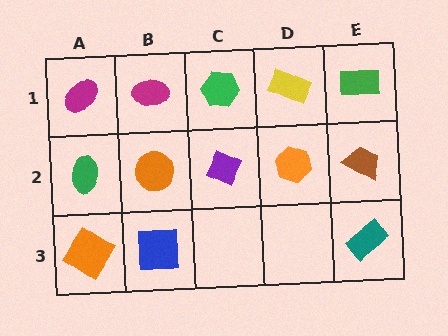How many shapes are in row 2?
5 shapes.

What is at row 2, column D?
An orange hexagon.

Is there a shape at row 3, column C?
No, that cell is empty.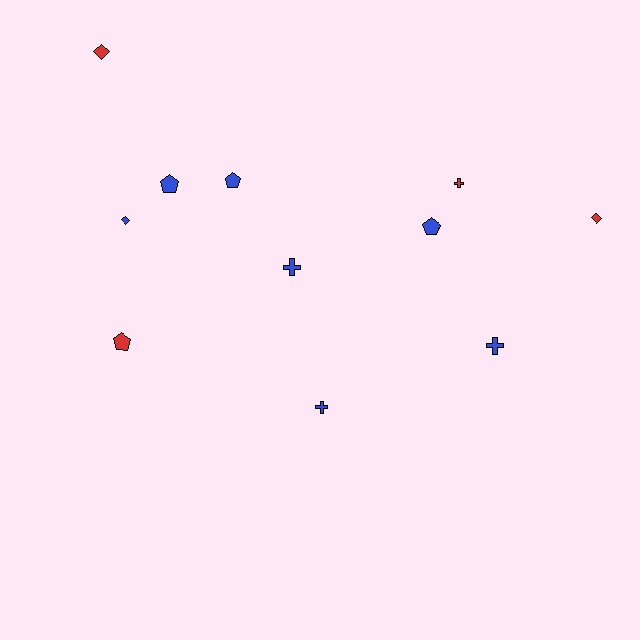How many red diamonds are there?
There are 2 red diamonds.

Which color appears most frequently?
Blue, with 7 objects.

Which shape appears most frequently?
Cross, with 4 objects.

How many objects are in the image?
There are 11 objects.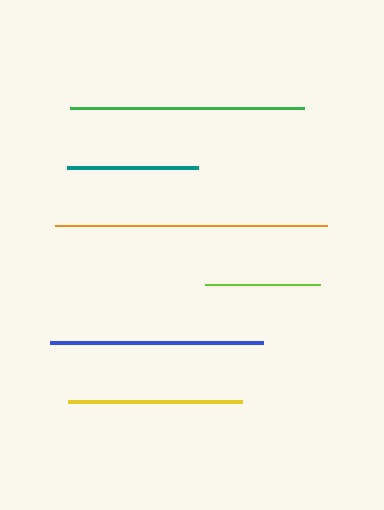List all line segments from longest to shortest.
From longest to shortest: orange, green, blue, yellow, teal, lime.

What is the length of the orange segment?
The orange segment is approximately 272 pixels long.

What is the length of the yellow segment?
The yellow segment is approximately 174 pixels long.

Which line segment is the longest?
The orange line is the longest at approximately 272 pixels.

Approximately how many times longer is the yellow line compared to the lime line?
The yellow line is approximately 1.5 times the length of the lime line.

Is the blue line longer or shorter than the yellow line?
The blue line is longer than the yellow line.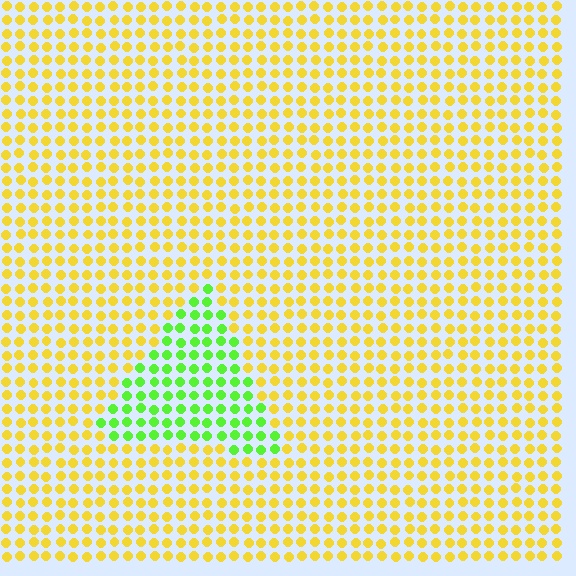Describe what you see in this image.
The image is filled with small yellow elements in a uniform arrangement. A triangle-shaped region is visible where the elements are tinted to a slightly different hue, forming a subtle color boundary.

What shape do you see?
I see a triangle.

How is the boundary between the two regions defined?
The boundary is defined purely by a slight shift in hue (about 58 degrees). Spacing, size, and orientation are identical on both sides.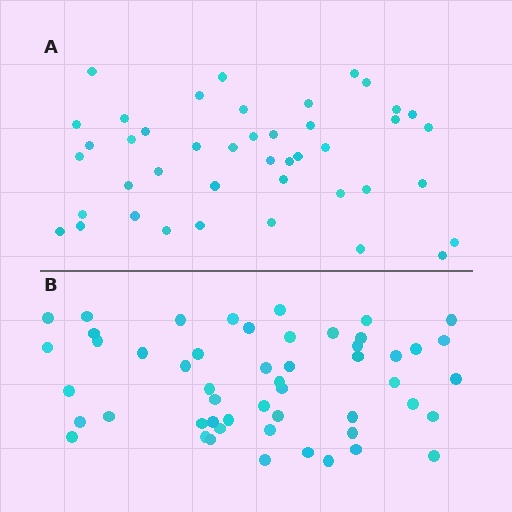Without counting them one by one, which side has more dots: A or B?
Region B (the bottom region) has more dots.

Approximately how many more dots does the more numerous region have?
Region B has roughly 8 or so more dots than region A.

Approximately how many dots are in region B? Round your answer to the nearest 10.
About 50 dots. (The exact count is 52, which rounds to 50.)